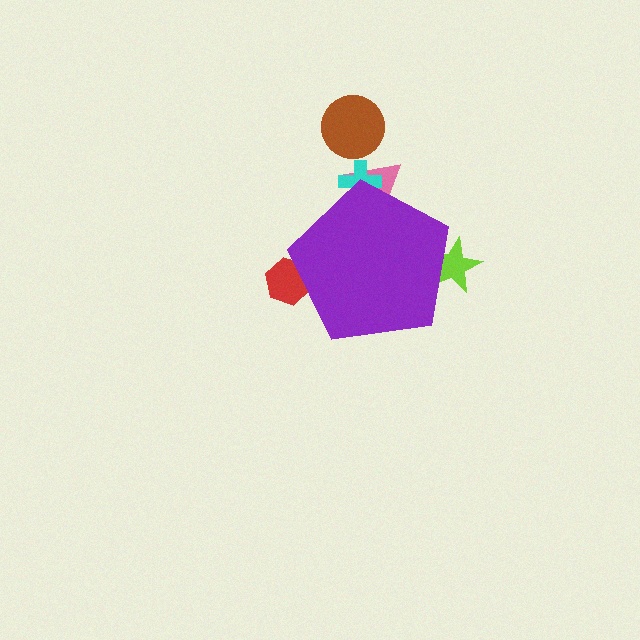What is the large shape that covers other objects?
A purple pentagon.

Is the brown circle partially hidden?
No, the brown circle is fully visible.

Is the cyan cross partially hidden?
Yes, the cyan cross is partially hidden behind the purple pentagon.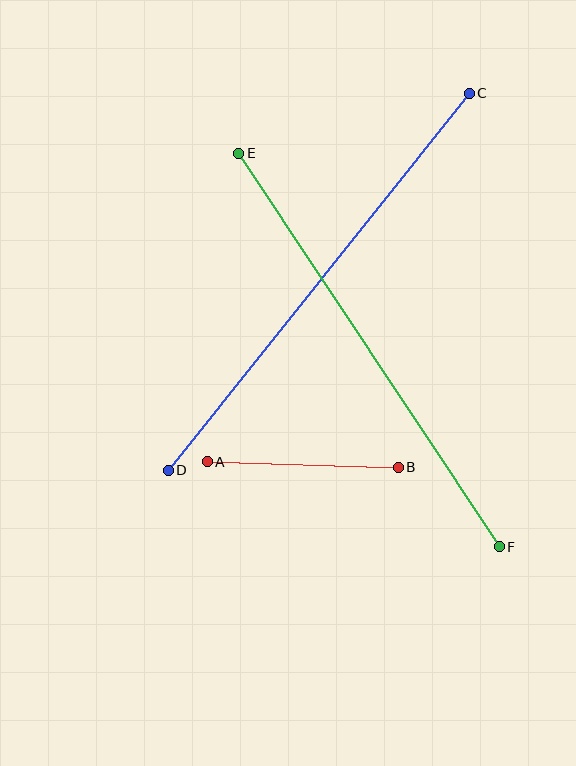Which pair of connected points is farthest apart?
Points C and D are farthest apart.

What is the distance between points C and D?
The distance is approximately 482 pixels.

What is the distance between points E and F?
The distance is approximately 472 pixels.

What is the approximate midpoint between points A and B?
The midpoint is at approximately (303, 464) pixels.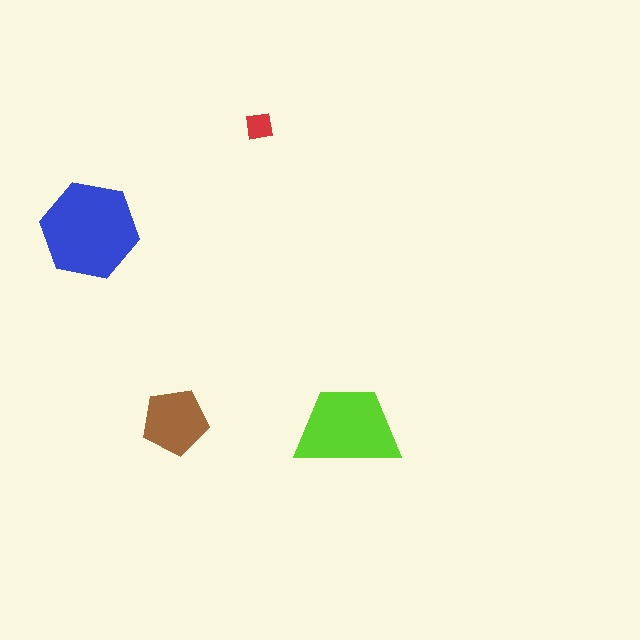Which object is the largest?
The blue hexagon.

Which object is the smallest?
The red square.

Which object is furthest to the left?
The blue hexagon is leftmost.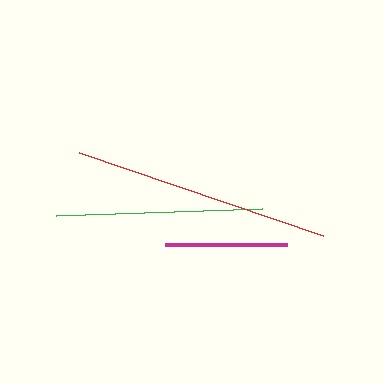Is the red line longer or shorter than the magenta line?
The red line is longer than the magenta line.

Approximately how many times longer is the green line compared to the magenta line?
The green line is approximately 1.7 times the length of the magenta line.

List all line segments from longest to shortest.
From longest to shortest: red, green, magenta.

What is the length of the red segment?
The red segment is approximately 257 pixels long.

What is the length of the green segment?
The green segment is approximately 206 pixels long.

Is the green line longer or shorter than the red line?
The red line is longer than the green line.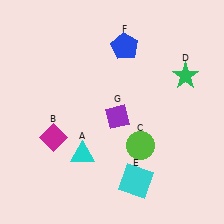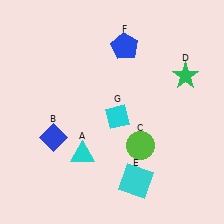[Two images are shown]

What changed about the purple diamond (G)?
In Image 1, G is purple. In Image 2, it changed to cyan.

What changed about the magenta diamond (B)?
In Image 1, B is magenta. In Image 2, it changed to blue.